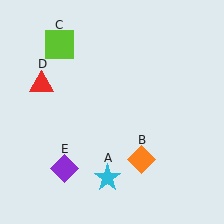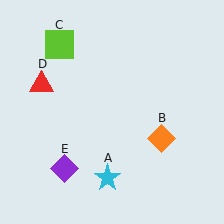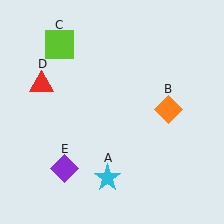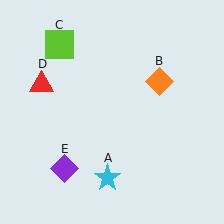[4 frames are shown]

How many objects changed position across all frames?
1 object changed position: orange diamond (object B).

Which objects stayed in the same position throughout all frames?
Cyan star (object A) and lime square (object C) and red triangle (object D) and purple diamond (object E) remained stationary.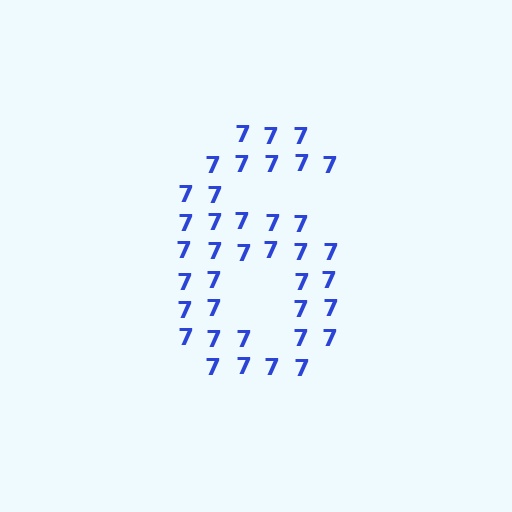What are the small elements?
The small elements are digit 7's.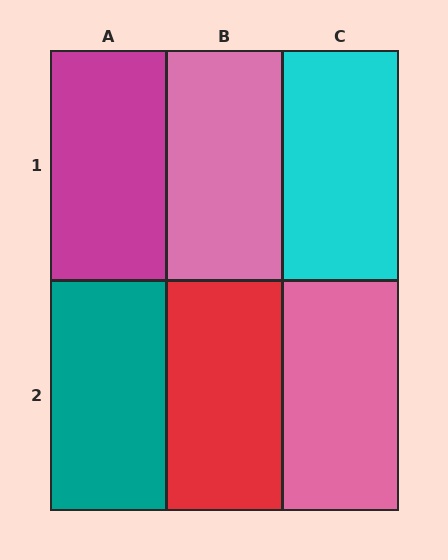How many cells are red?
1 cell is red.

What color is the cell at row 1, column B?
Pink.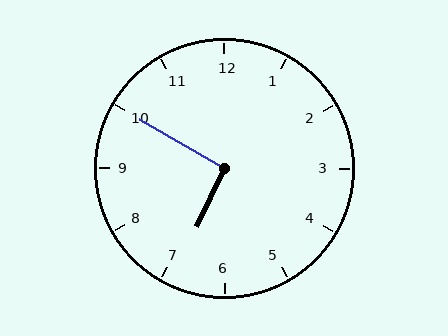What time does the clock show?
6:50.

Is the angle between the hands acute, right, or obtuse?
It is right.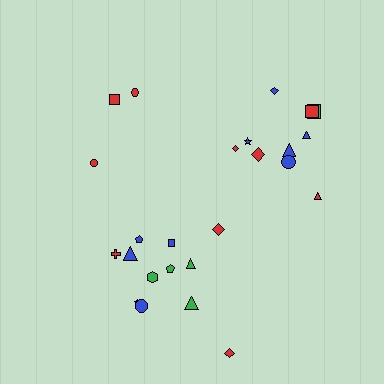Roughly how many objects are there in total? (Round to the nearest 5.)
Roughly 25 objects in total.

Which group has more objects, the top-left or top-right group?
The top-right group.